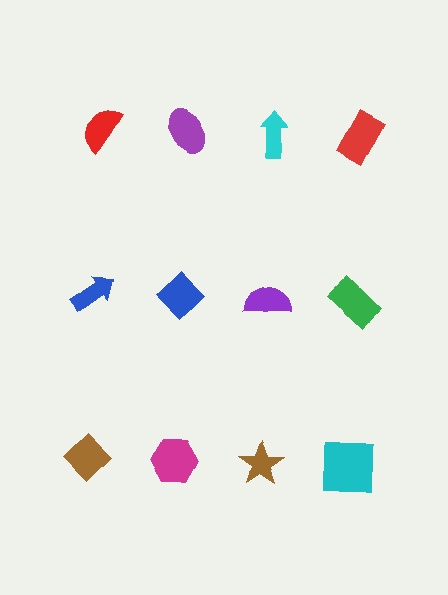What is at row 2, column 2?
A blue diamond.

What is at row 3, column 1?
A brown diamond.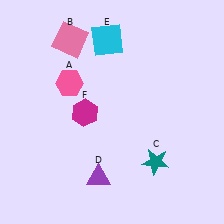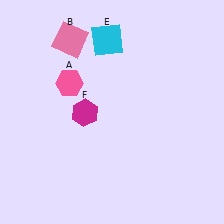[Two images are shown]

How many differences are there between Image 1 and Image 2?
There are 2 differences between the two images.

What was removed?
The teal star (C), the purple triangle (D) were removed in Image 2.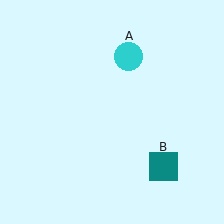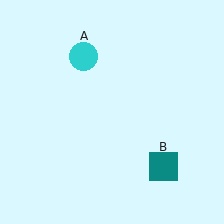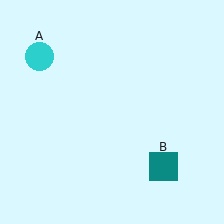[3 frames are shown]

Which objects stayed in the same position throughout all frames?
Teal square (object B) remained stationary.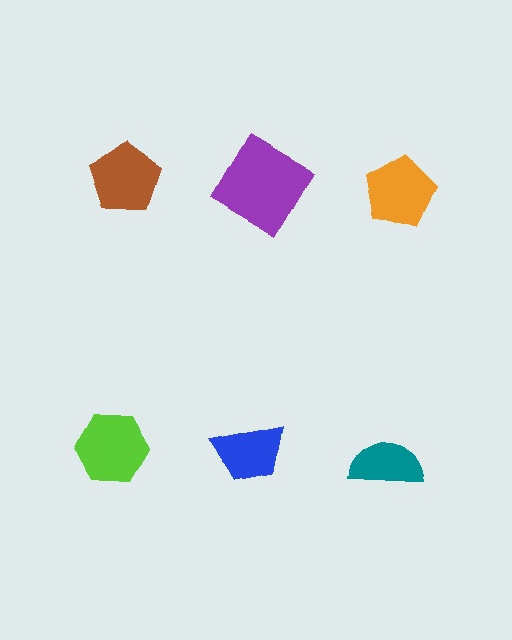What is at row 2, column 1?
A lime hexagon.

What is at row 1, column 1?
A brown pentagon.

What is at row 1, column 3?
An orange pentagon.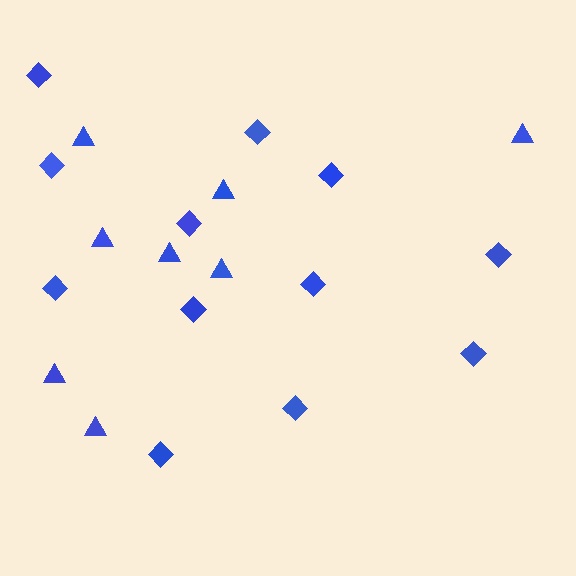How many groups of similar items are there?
There are 2 groups: one group of diamonds (12) and one group of triangles (8).